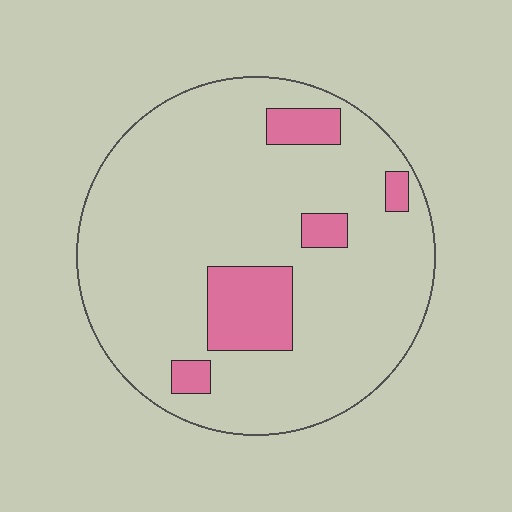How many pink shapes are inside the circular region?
5.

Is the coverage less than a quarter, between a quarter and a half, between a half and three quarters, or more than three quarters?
Less than a quarter.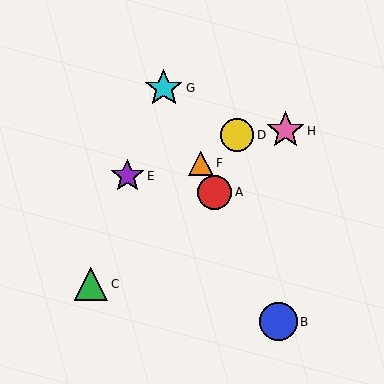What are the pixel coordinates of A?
Object A is at (215, 192).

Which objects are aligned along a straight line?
Objects A, B, F, G are aligned along a straight line.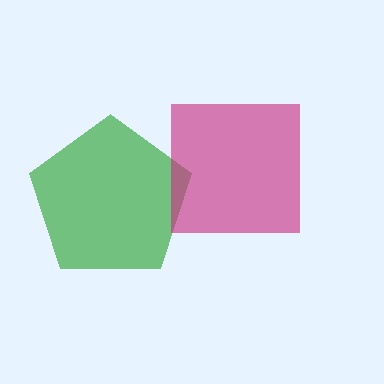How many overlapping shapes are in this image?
There are 2 overlapping shapes in the image.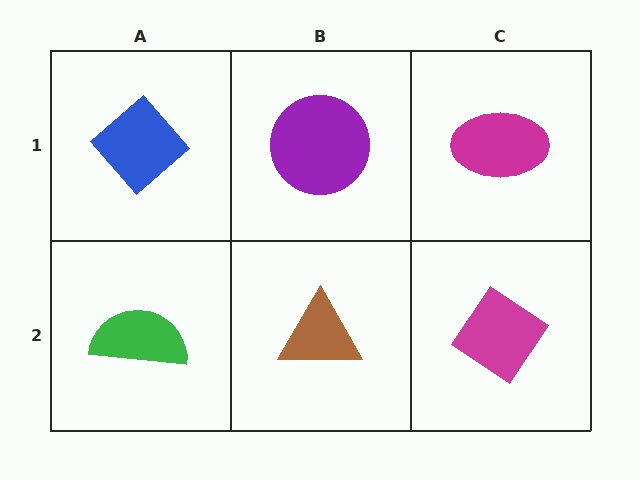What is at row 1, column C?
A magenta ellipse.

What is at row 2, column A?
A green semicircle.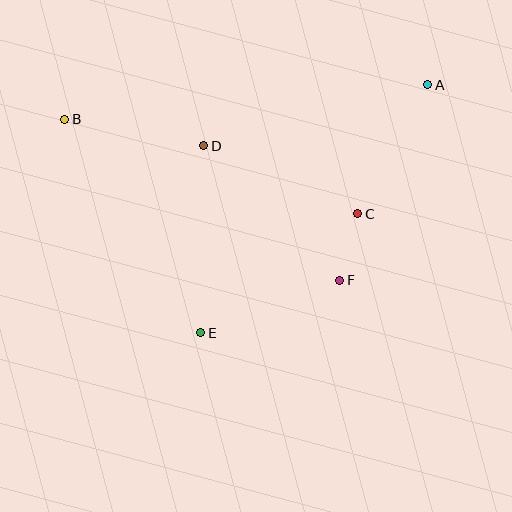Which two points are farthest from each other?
Points A and B are farthest from each other.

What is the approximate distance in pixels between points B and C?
The distance between B and C is approximately 308 pixels.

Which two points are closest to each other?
Points C and F are closest to each other.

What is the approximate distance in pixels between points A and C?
The distance between A and C is approximately 147 pixels.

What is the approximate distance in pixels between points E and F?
The distance between E and F is approximately 149 pixels.